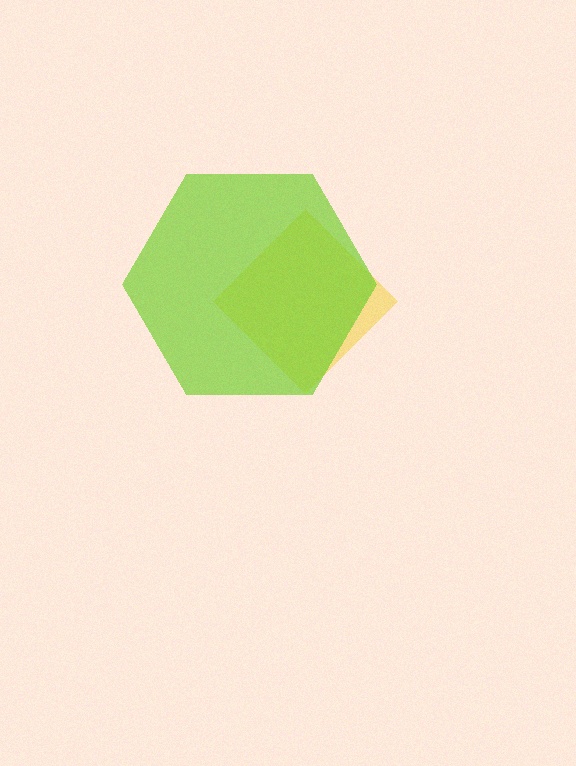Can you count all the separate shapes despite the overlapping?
Yes, there are 2 separate shapes.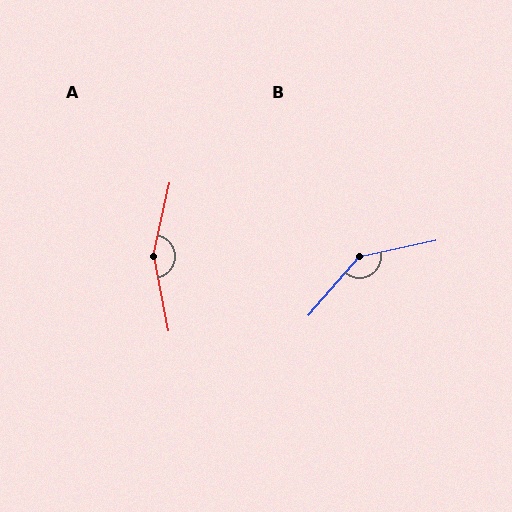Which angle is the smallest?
B, at approximately 144 degrees.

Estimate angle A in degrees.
Approximately 156 degrees.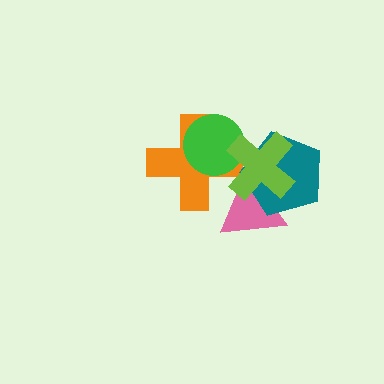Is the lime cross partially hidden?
No, no other shape covers it.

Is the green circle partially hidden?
Yes, it is partially covered by another shape.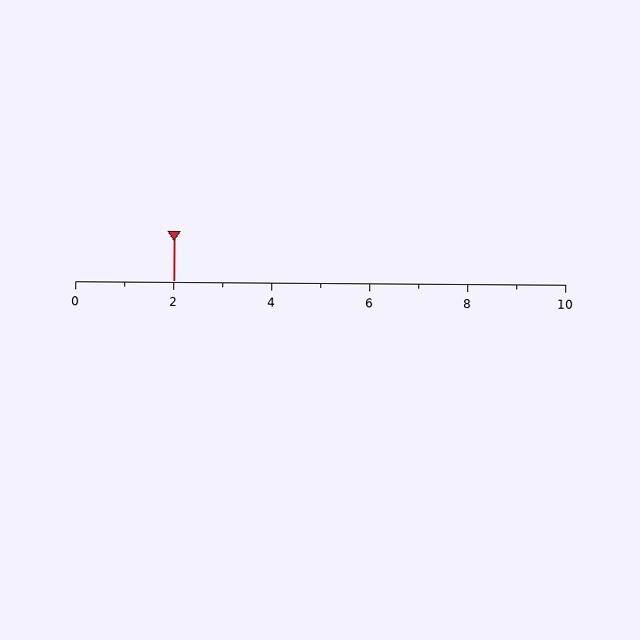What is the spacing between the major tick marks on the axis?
The major ticks are spaced 2 apart.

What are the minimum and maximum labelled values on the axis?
The axis runs from 0 to 10.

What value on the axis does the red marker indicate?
The marker indicates approximately 2.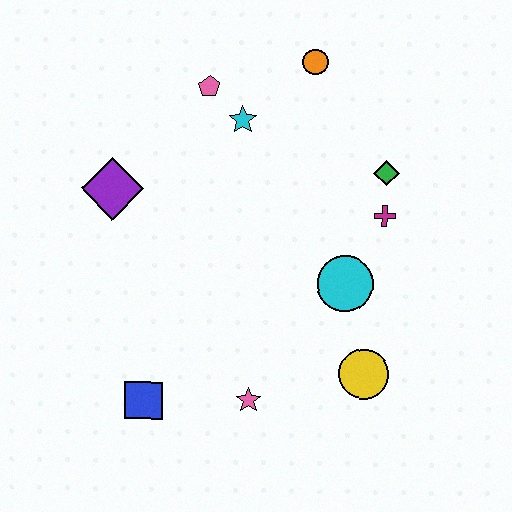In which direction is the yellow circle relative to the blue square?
The yellow circle is to the right of the blue square.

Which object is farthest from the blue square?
The orange circle is farthest from the blue square.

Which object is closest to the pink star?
The blue square is closest to the pink star.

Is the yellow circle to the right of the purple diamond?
Yes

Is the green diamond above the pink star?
Yes